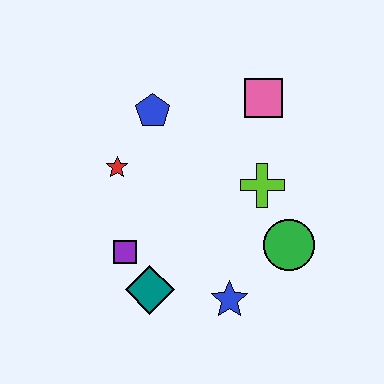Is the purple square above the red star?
No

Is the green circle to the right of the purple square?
Yes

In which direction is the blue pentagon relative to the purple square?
The blue pentagon is above the purple square.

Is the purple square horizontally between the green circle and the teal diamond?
No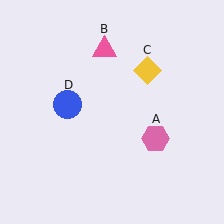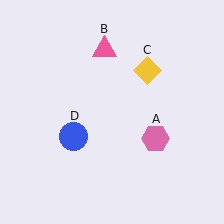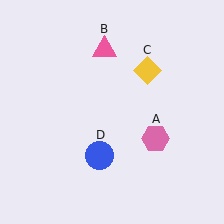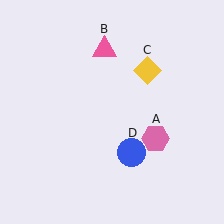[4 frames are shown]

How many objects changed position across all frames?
1 object changed position: blue circle (object D).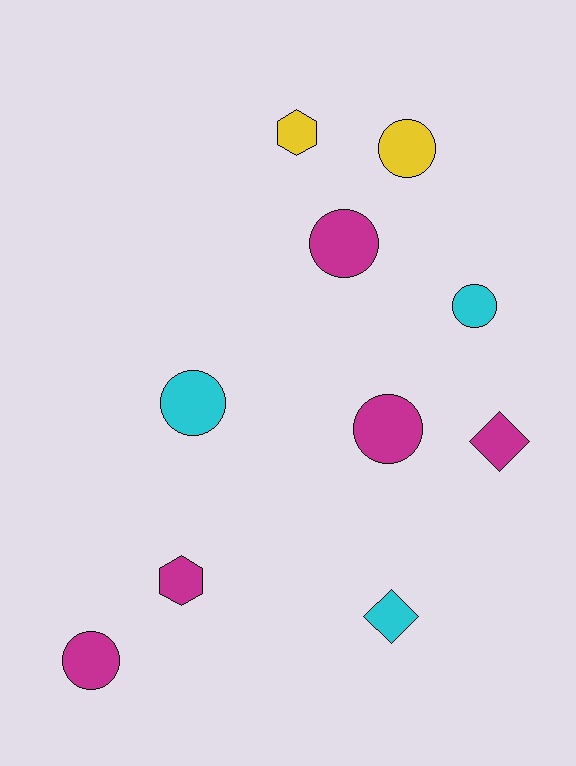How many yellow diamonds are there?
There are no yellow diamonds.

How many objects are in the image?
There are 10 objects.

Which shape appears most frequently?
Circle, with 6 objects.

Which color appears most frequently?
Magenta, with 5 objects.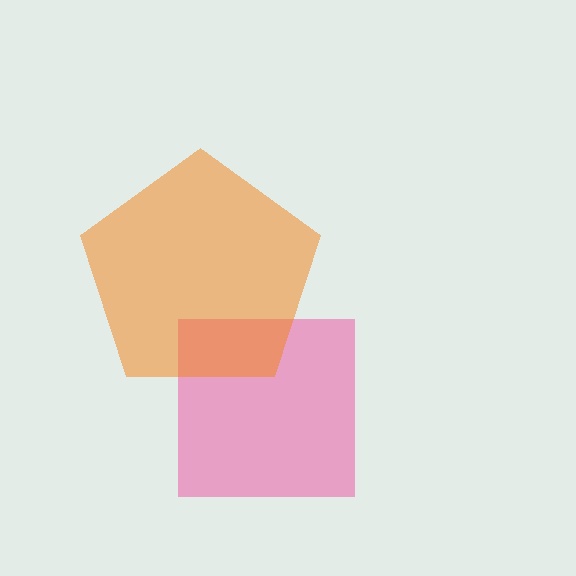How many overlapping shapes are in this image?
There are 2 overlapping shapes in the image.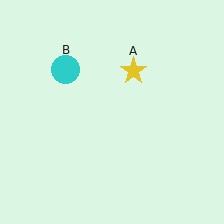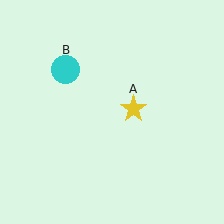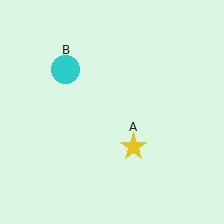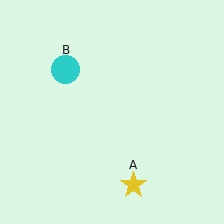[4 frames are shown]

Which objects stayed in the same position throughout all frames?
Cyan circle (object B) remained stationary.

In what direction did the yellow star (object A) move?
The yellow star (object A) moved down.